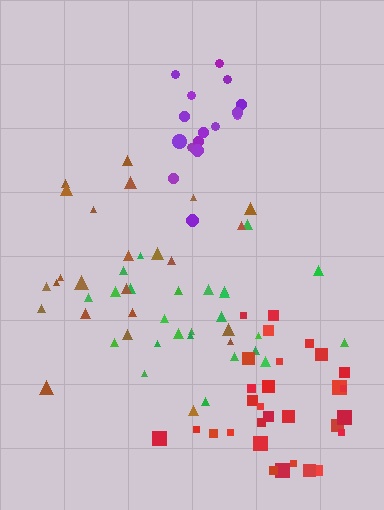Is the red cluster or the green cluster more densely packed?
Red.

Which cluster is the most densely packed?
Purple.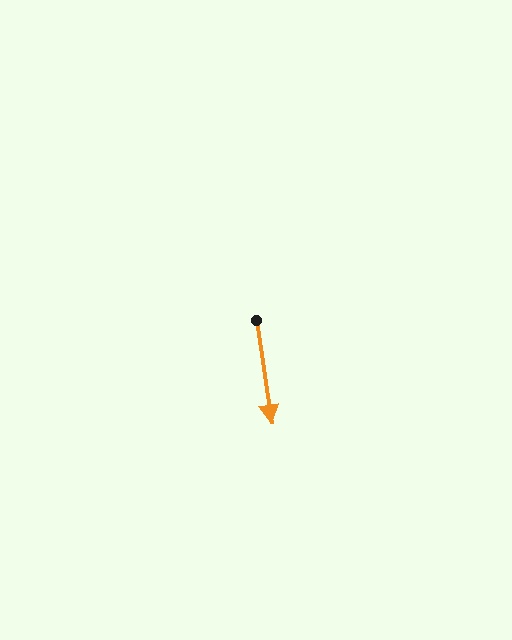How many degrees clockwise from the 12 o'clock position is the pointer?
Approximately 172 degrees.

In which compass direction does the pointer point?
South.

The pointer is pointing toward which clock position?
Roughly 6 o'clock.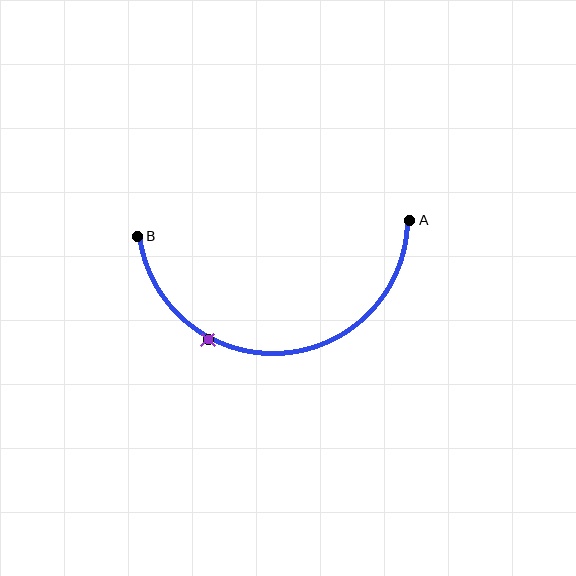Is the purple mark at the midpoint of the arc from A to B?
No. The purple mark lies on the arc but is closer to endpoint B. The arc midpoint would be at the point on the curve equidistant along the arc from both A and B.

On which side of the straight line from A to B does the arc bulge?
The arc bulges below the straight line connecting A and B.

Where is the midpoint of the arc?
The arc midpoint is the point on the curve farthest from the straight line joining A and B. It sits below that line.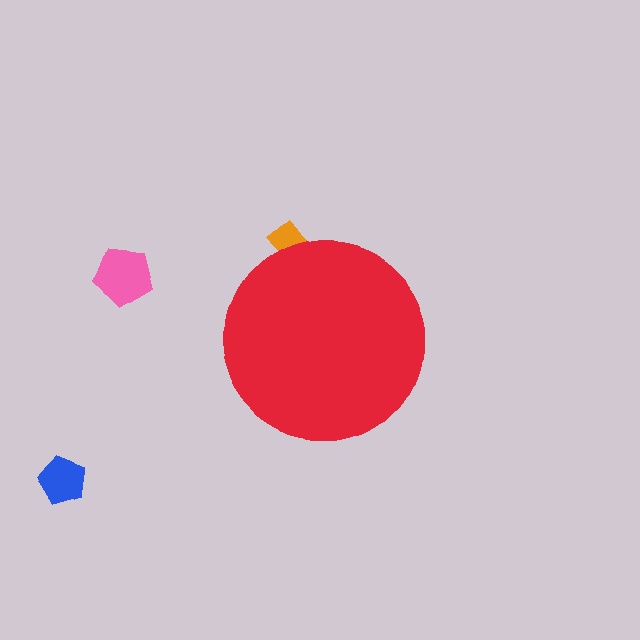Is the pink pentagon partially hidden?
No, the pink pentagon is fully visible.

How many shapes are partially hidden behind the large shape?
1 shape is partially hidden.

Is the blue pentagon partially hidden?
No, the blue pentagon is fully visible.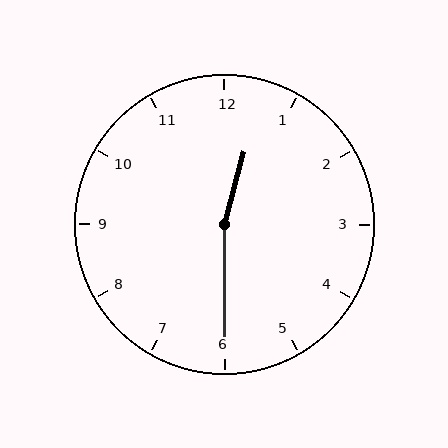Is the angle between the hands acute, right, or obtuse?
It is obtuse.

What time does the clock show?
12:30.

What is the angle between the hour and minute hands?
Approximately 165 degrees.